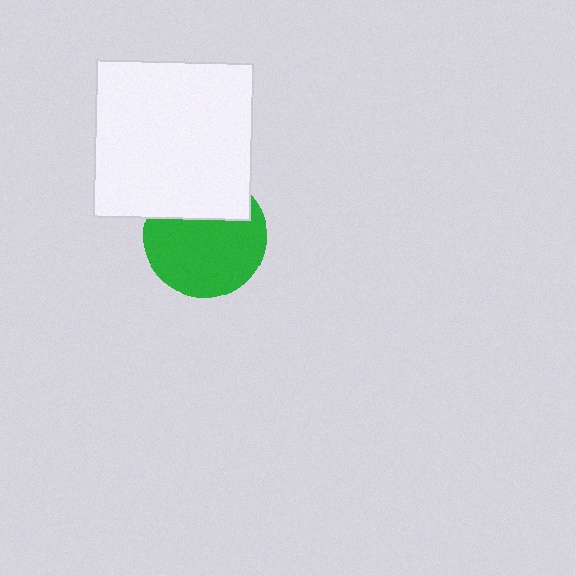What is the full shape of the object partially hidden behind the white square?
The partially hidden object is a green circle.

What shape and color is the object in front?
The object in front is a white square.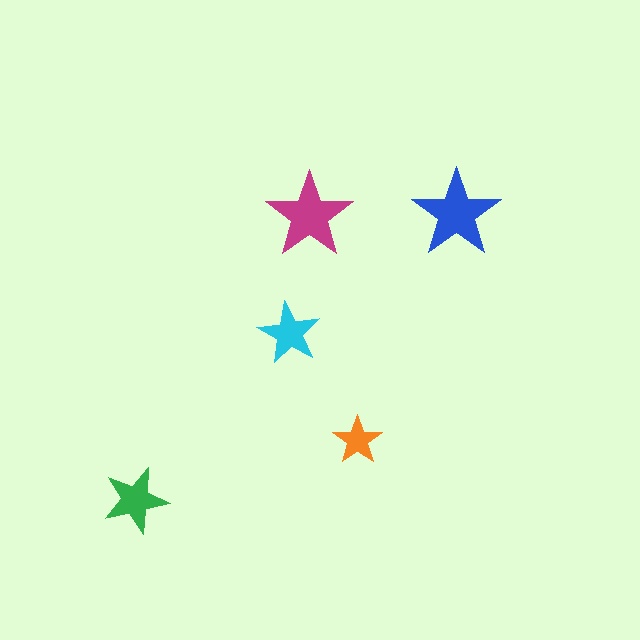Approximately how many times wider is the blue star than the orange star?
About 2 times wider.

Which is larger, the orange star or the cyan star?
The cyan one.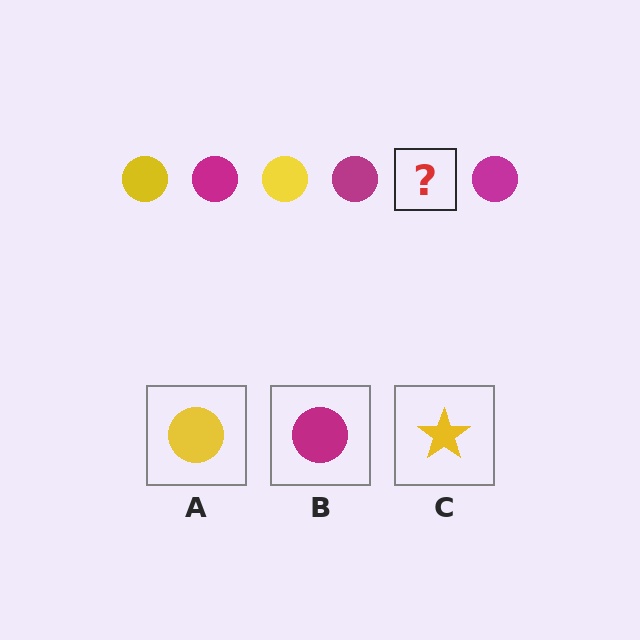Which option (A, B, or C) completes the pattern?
A.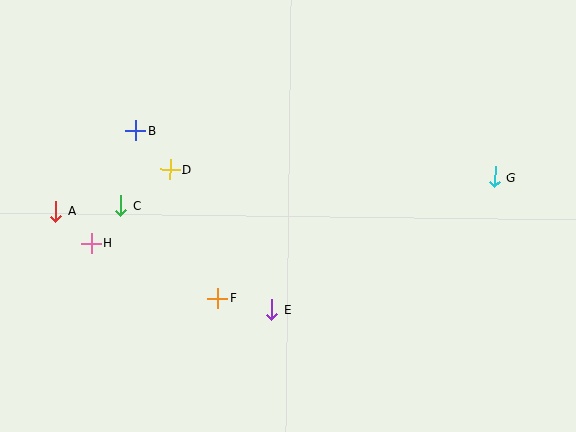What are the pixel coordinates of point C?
Point C is at (121, 206).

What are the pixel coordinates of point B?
Point B is at (136, 131).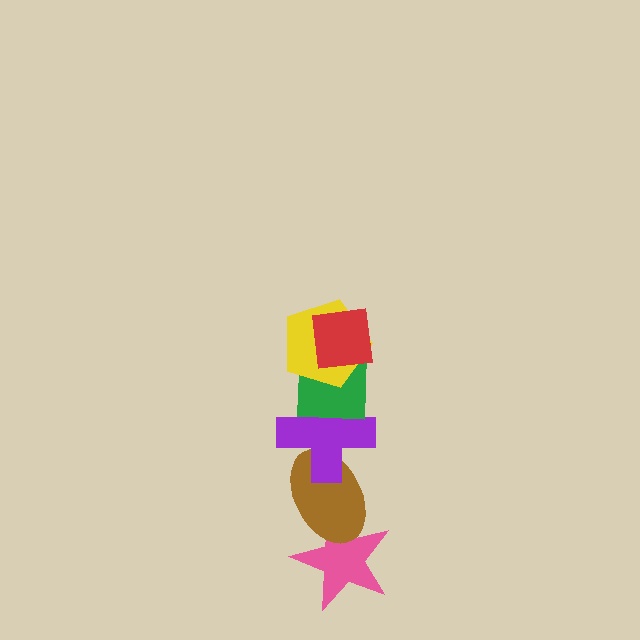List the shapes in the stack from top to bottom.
From top to bottom: the red square, the yellow pentagon, the green square, the purple cross, the brown ellipse, the pink star.